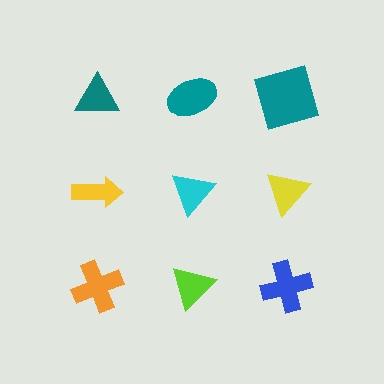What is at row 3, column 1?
An orange cross.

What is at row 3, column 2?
A lime triangle.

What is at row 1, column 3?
A teal square.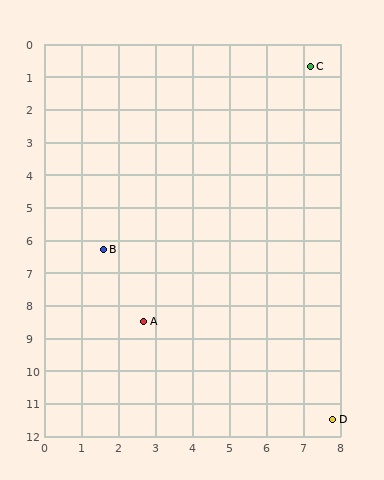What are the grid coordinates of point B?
Point B is at approximately (1.6, 6.3).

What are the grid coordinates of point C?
Point C is at approximately (7.2, 0.7).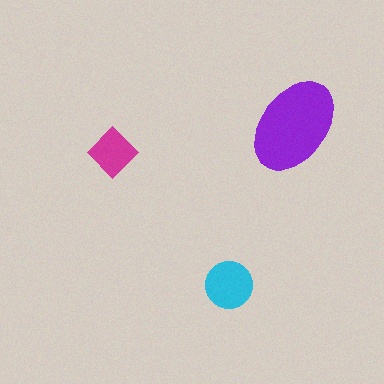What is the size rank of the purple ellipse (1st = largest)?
1st.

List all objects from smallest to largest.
The magenta diamond, the cyan circle, the purple ellipse.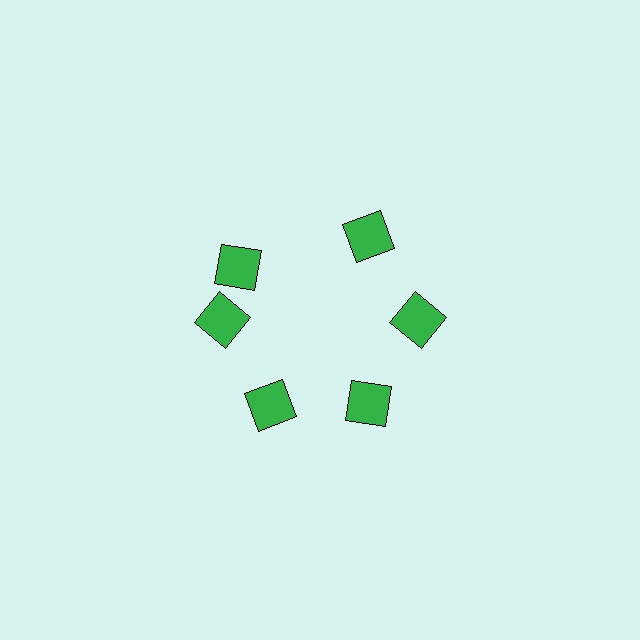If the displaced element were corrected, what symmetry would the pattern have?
It would have 6-fold rotational symmetry — the pattern would map onto itself every 60 degrees.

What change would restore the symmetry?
The symmetry would be restored by rotating it back into even spacing with its neighbors so that all 6 squares sit at equal angles and equal distance from the center.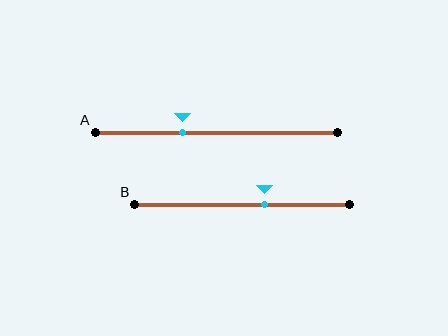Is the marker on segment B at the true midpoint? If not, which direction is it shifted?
No, the marker on segment B is shifted to the right by about 10% of the segment length.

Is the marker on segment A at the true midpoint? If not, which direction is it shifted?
No, the marker on segment A is shifted to the left by about 14% of the segment length.